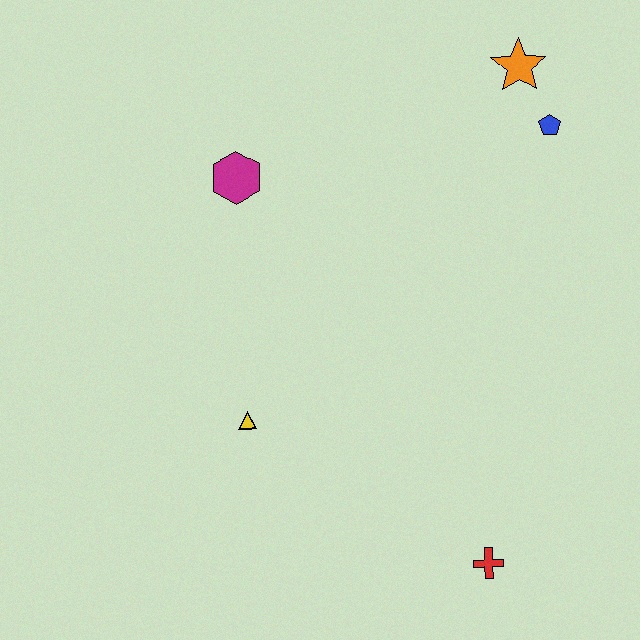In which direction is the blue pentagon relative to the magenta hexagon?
The blue pentagon is to the right of the magenta hexagon.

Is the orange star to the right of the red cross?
Yes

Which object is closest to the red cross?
The yellow triangle is closest to the red cross.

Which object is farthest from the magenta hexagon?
The red cross is farthest from the magenta hexagon.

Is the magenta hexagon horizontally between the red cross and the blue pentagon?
No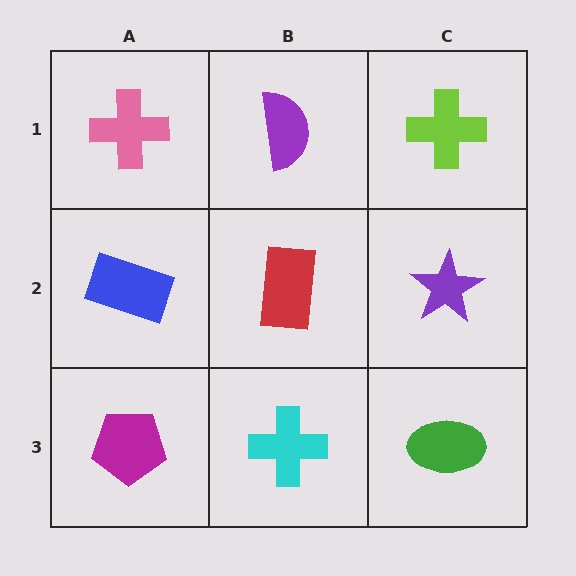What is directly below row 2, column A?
A magenta pentagon.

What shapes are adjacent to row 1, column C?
A purple star (row 2, column C), a purple semicircle (row 1, column B).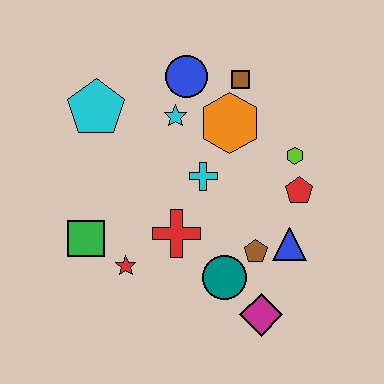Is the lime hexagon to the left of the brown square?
No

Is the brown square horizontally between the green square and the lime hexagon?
Yes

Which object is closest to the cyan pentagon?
The cyan star is closest to the cyan pentagon.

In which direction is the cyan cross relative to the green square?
The cyan cross is to the right of the green square.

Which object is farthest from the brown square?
The magenta diamond is farthest from the brown square.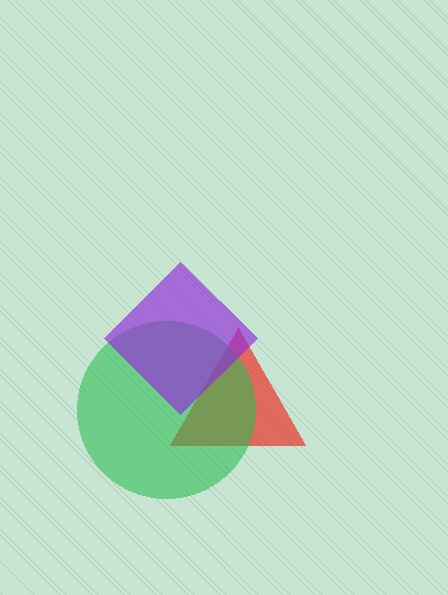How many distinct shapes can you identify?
There are 3 distinct shapes: a red triangle, a green circle, a purple diamond.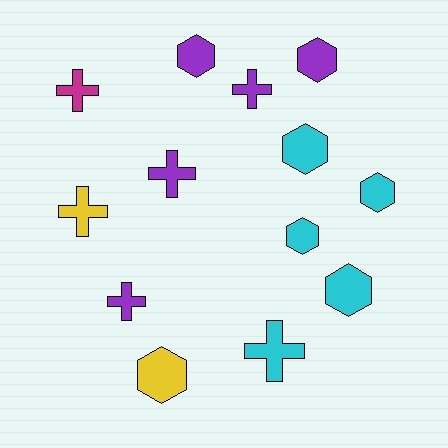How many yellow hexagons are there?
There is 1 yellow hexagon.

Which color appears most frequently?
Cyan, with 5 objects.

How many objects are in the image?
There are 13 objects.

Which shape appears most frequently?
Hexagon, with 7 objects.